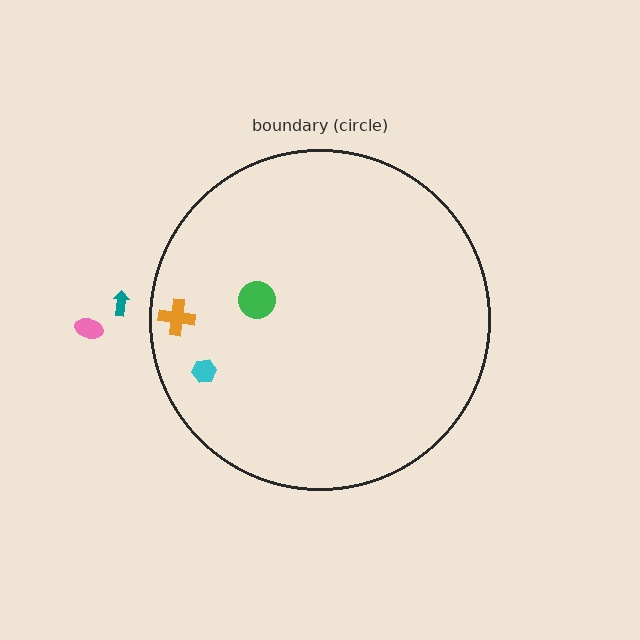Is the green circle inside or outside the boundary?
Inside.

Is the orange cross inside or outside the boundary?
Inside.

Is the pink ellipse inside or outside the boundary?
Outside.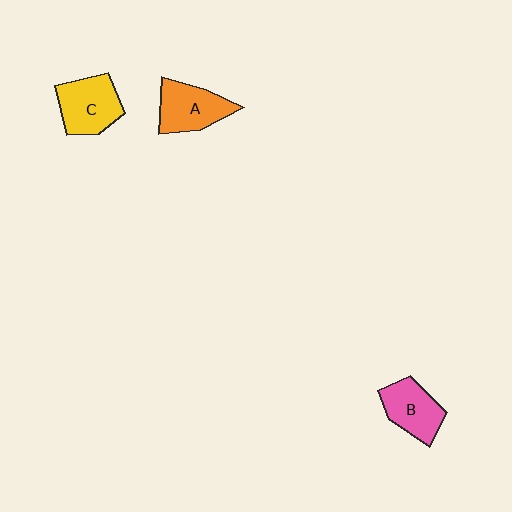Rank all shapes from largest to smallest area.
From largest to smallest: C (yellow), A (orange), B (pink).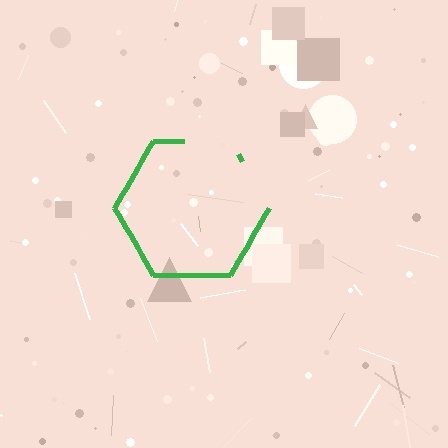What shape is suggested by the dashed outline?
The dashed outline suggests a hexagon.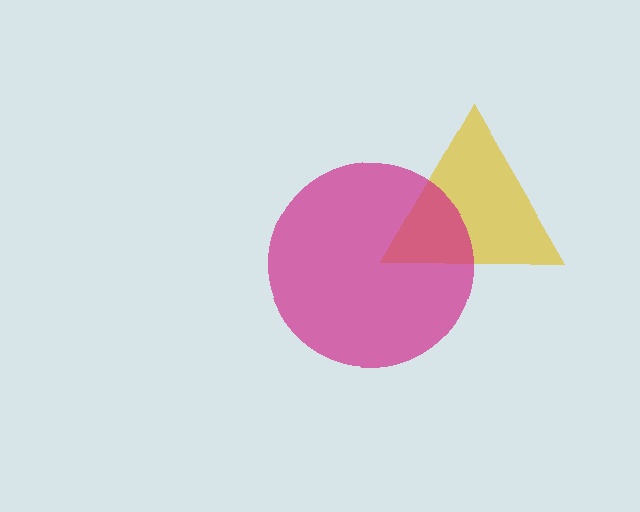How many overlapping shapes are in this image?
There are 2 overlapping shapes in the image.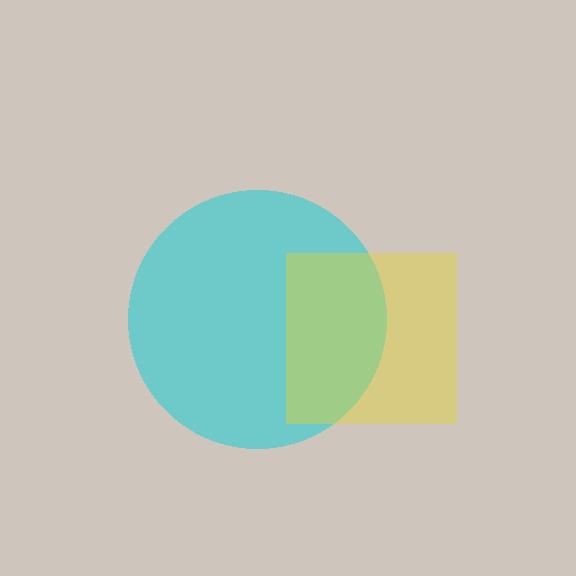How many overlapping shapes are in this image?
There are 2 overlapping shapes in the image.